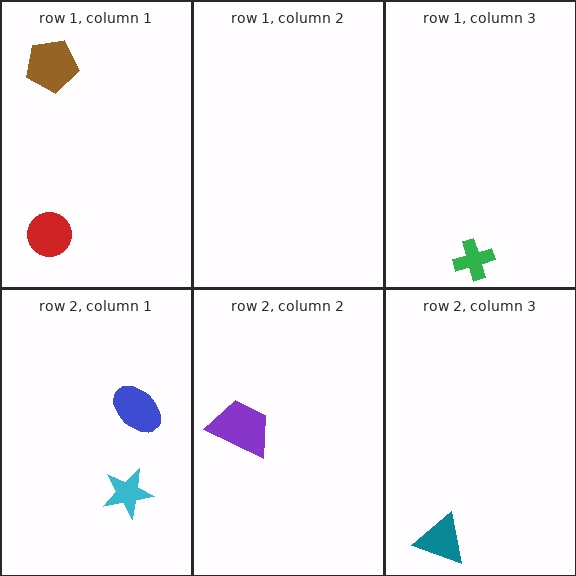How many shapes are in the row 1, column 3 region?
1.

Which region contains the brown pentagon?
The row 1, column 1 region.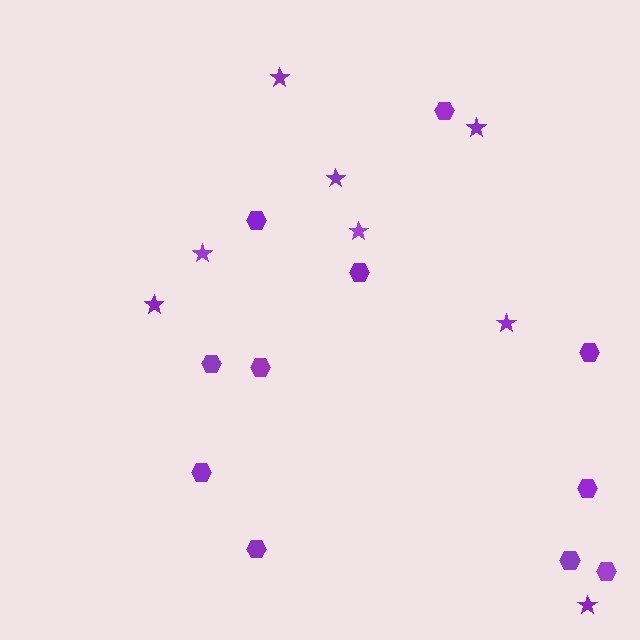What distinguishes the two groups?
There are 2 groups: one group of stars (8) and one group of hexagons (11).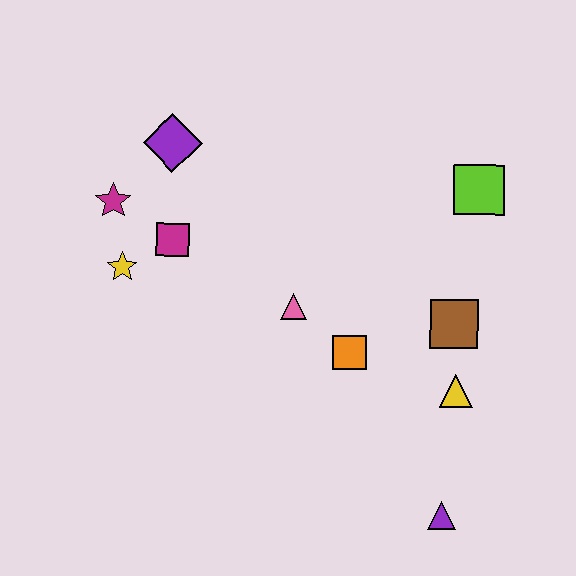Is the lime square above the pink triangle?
Yes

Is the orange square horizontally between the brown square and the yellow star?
Yes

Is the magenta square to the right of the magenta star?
Yes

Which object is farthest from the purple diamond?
The purple triangle is farthest from the purple diamond.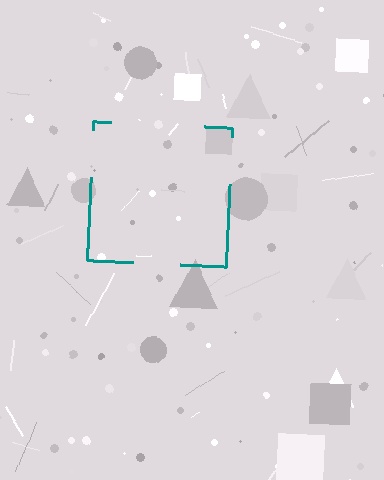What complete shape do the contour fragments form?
The contour fragments form a square.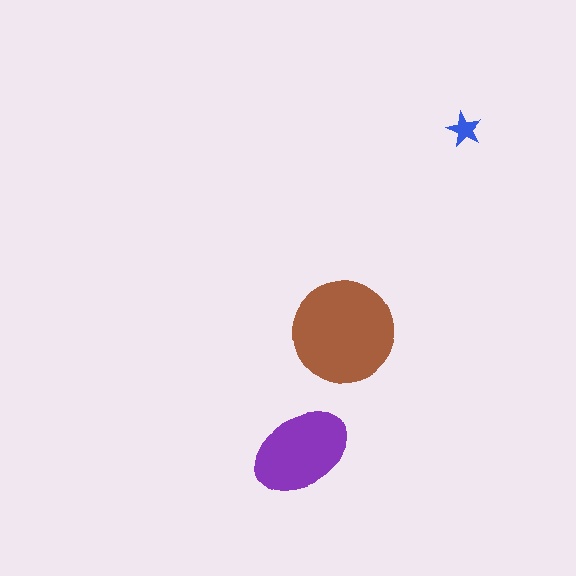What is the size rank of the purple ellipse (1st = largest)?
2nd.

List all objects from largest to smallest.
The brown circle, the purple ellipse, the blue star.